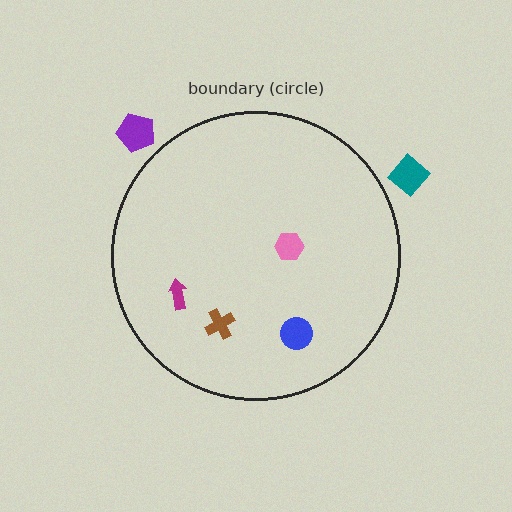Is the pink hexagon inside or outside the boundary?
Inside.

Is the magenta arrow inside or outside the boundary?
Inside.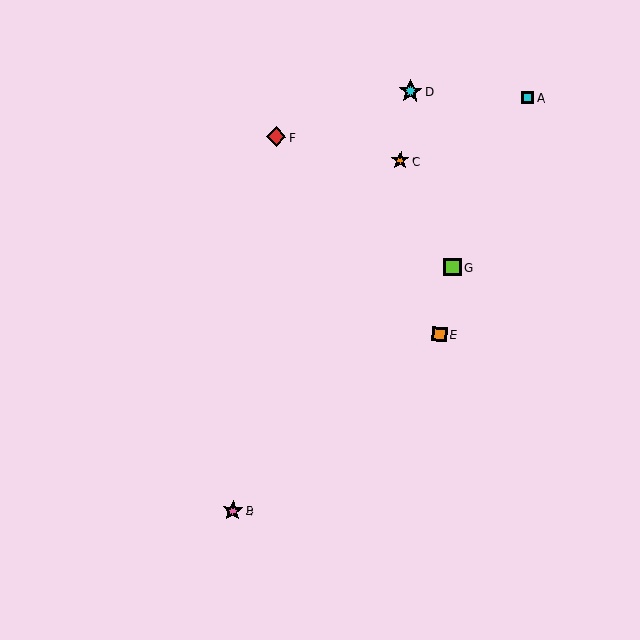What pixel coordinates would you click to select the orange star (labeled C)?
Click at (400, 161) to select the orange star C.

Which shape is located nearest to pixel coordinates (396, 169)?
The orange star (labeled C) at (400, 161) is nearest to that location.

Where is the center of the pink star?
The center of the pink star is at (233, 511).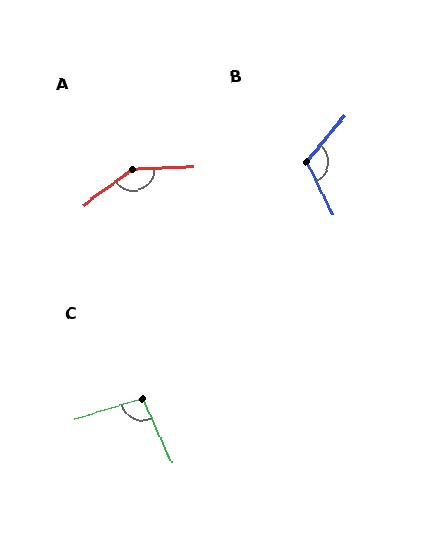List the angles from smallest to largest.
C (97°), B (114°), A (145°).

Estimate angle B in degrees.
Approximately 114 degrees.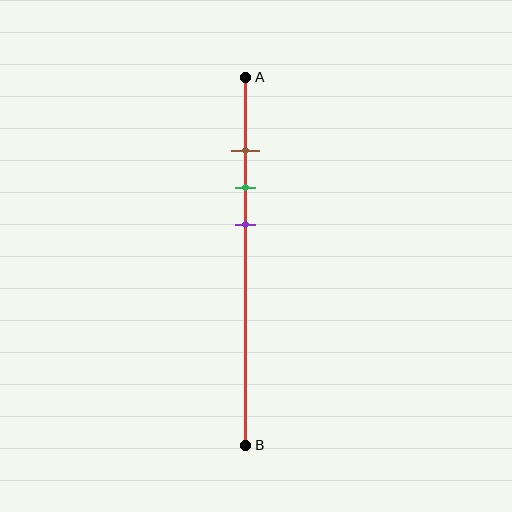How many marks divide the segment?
There are 3 marks dividing the segment.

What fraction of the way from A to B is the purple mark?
The purple mark is approximately 40% (0.4) of the way from A to B.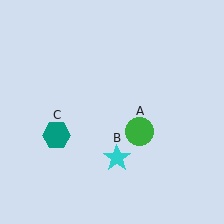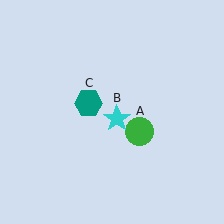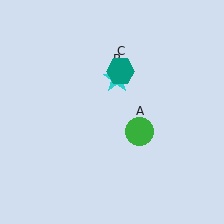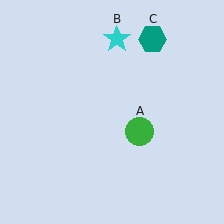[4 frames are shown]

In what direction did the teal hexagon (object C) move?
The teal hexagon (object C) moved up and to the right.